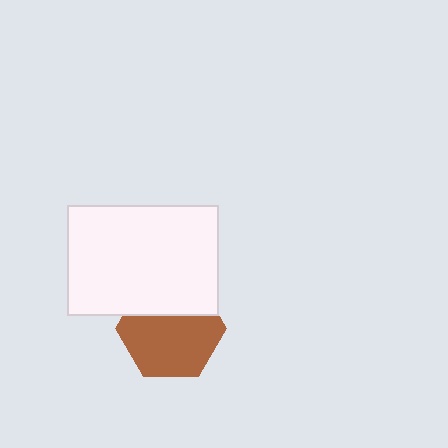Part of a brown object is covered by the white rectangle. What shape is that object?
It is a hexagon.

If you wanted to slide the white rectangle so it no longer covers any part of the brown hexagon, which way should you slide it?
Slide it up — that is the most direct way to separate the two shapes.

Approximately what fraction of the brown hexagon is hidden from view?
Roughly 33% of the brown hexagon is hidden behind the white rectangle.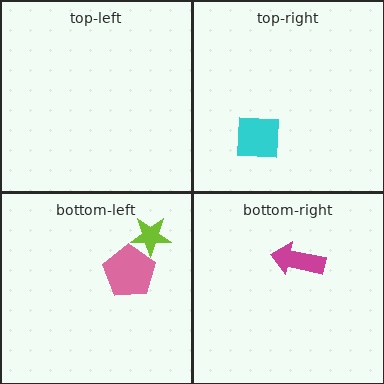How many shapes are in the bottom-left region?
2.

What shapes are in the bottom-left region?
The lime star, the pink pentagon.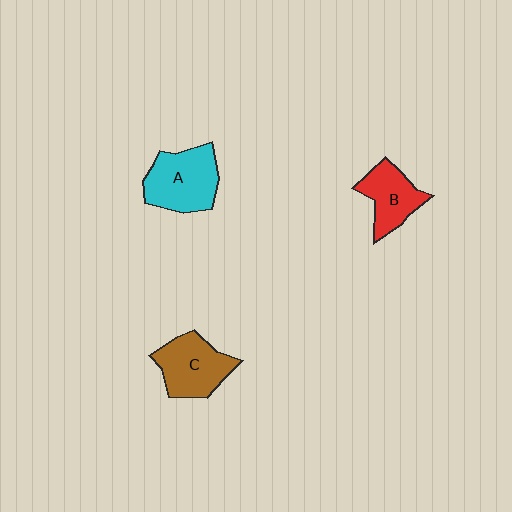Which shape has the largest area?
Shape A (cyan).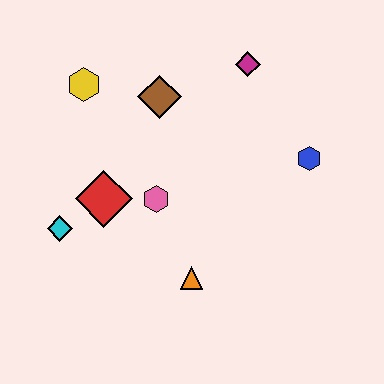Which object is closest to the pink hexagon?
The red diamond is closest to the pink hexagon.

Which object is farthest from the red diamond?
The blue hexagon is farthest from the red diamond.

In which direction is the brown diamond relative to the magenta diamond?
The brown diamond is to the left of the magenta diamond.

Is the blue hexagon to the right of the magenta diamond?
Yes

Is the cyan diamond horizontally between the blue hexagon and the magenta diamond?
No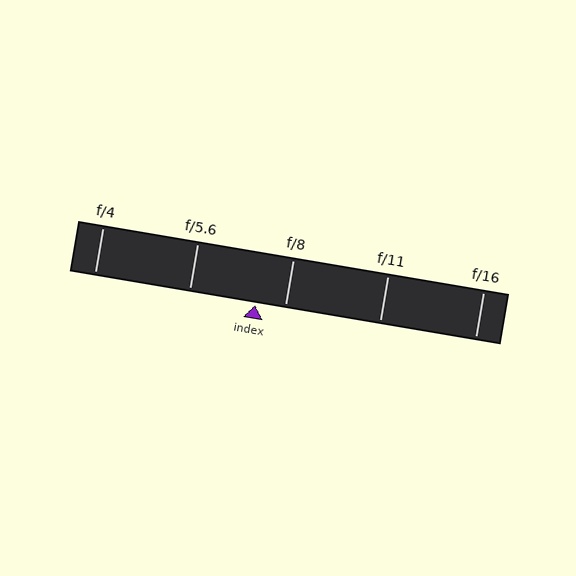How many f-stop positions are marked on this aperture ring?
There are 5 f-stop positions marked.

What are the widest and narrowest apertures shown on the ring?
The widest aperture shown is f/4 and the narrowest is f/16.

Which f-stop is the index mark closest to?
The index mark is closest to f/8.